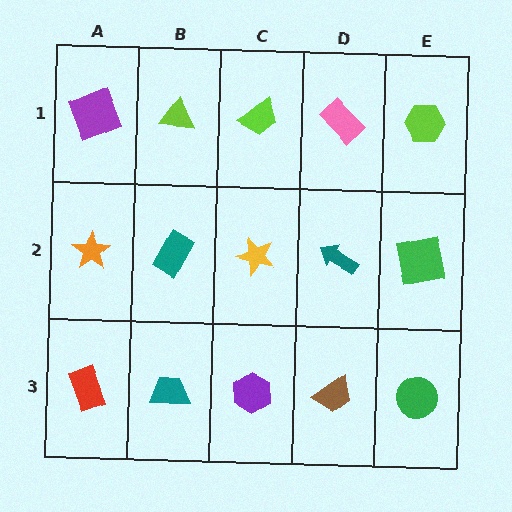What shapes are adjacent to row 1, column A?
An orange star (row 2, column A), a lime triangle (row 1, column B).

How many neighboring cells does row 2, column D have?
4.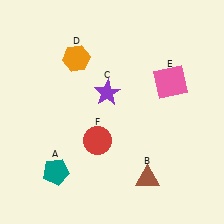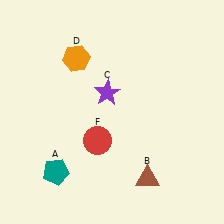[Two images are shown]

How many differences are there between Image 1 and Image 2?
There is 1 difference between the two images.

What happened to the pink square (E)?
The pink square (E) was removed in Image 2. It was in the top-right area of Image 1.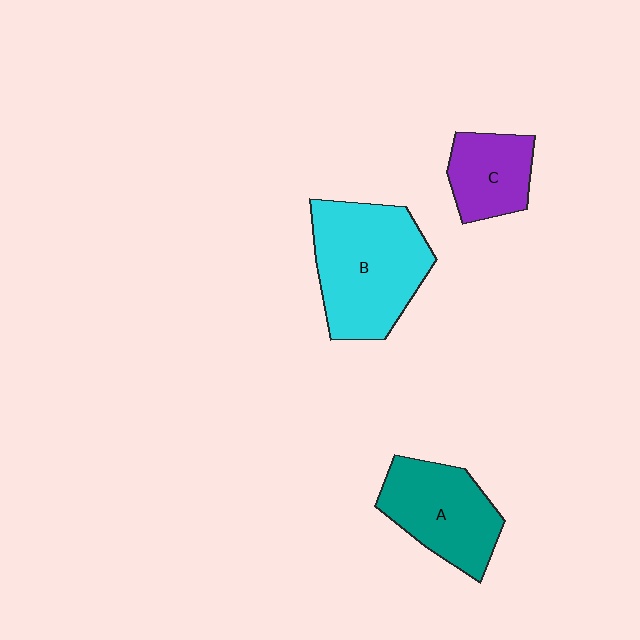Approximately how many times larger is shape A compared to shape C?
Approximately 1.4 times.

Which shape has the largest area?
Shape B (cyan).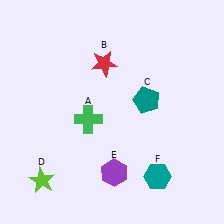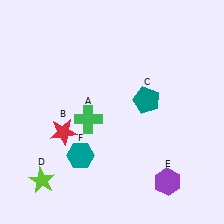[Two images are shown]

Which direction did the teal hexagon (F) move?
The teal hexagon (F) moved left.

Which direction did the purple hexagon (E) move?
The purple hexagon (E) moved right.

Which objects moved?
The objects that moved are: the red star (B), the purple hexagon (E), the teal hexagon (F).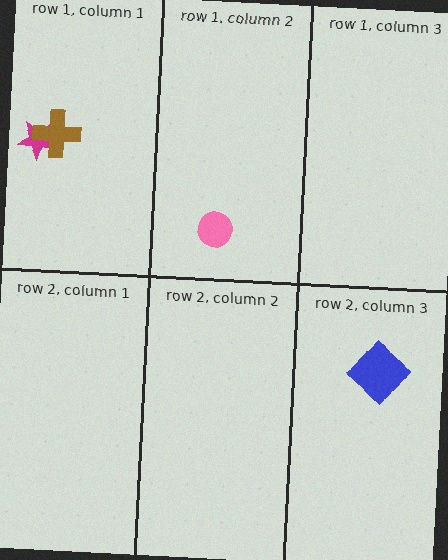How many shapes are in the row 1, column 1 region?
2.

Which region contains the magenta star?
The row 1, column 1 region.